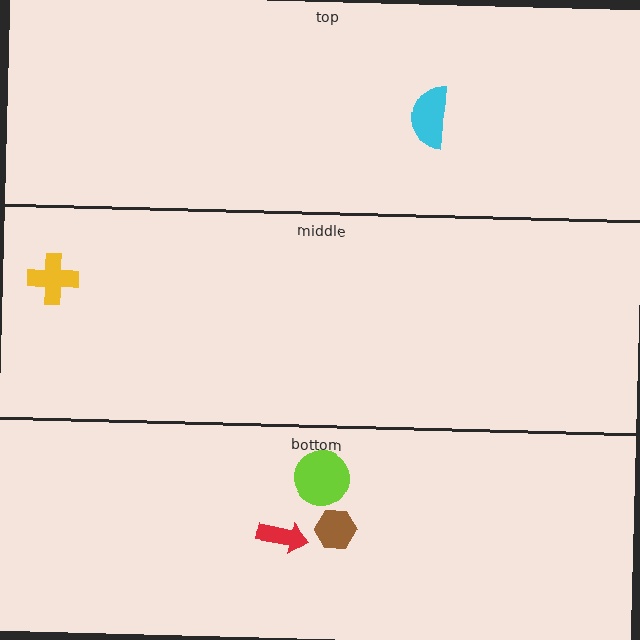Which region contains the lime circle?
The bottom region.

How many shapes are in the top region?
1.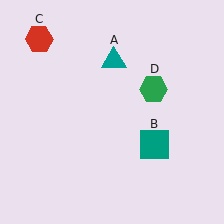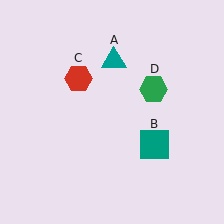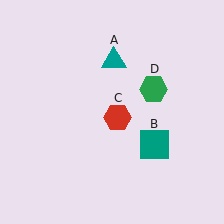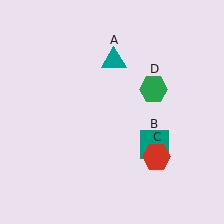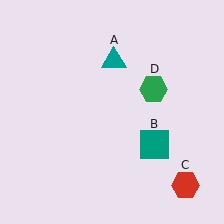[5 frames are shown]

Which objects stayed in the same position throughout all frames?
Teal triangle (object A) and teal square (object B) and green hexagon (object D) remained stationary.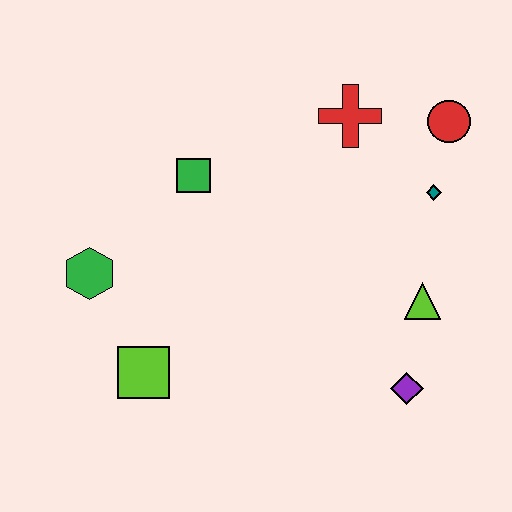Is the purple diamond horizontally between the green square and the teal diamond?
Yes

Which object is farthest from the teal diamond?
The green hexagon is farthest from the teal diamond.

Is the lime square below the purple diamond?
No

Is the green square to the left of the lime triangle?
Yes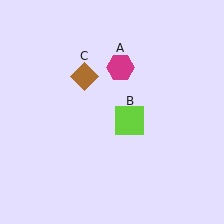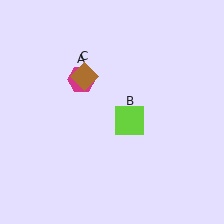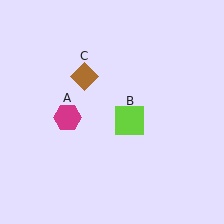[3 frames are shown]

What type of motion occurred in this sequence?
The magenta hexagon (object A) rotated counterclockwise around the center of the scene.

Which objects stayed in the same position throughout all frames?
Lime square (object B) and brown diamond (object C) remained stationary.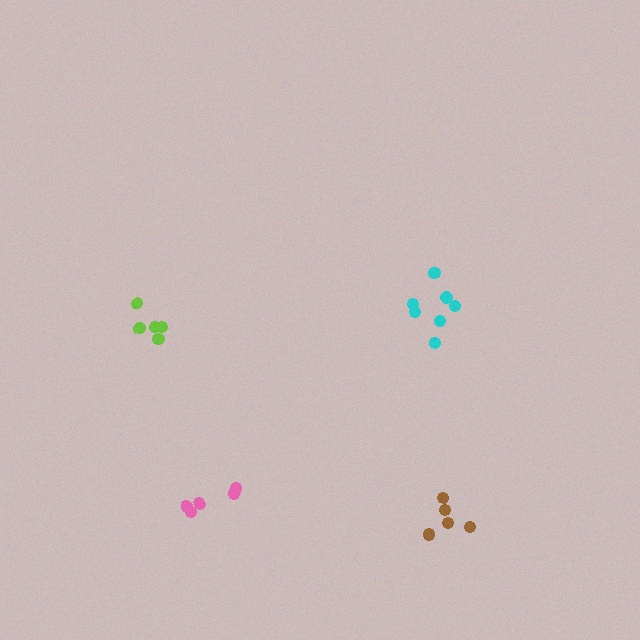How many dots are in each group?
Group 1: 7 dots, Group 2: 5 dots, Group 3: 5 dots, Group 4: 5 dots (22 total).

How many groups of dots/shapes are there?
There are 4 groups.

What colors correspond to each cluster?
The clusters are colored: cyan, brown, lime, pink.